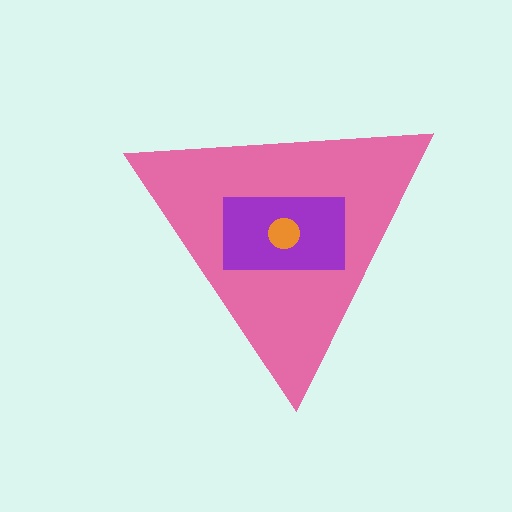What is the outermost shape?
The pink triangle.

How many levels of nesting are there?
3.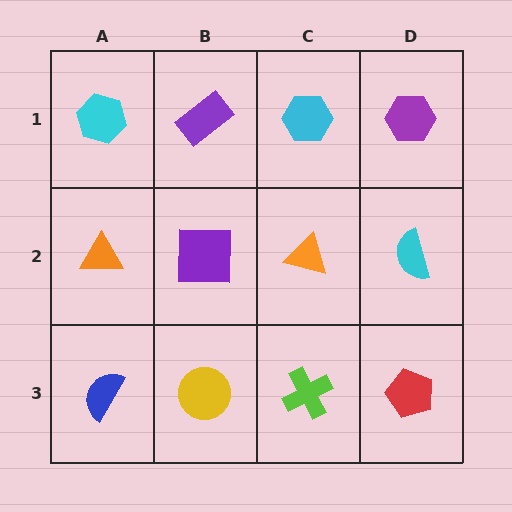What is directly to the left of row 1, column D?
A cyan hexagon.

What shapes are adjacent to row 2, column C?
A cyan hexagon (row 1, column C), a lime cross (row 3, column C), a purple square (row 2, column B), a cyan semicircle (row 2, column D).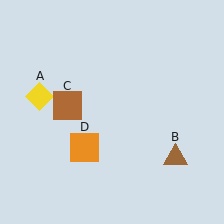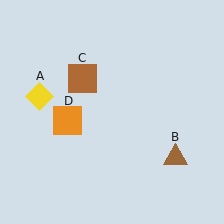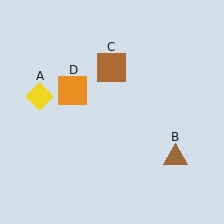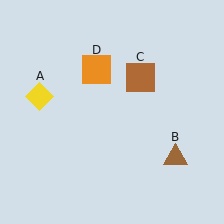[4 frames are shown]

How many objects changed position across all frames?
2 objects changed position: brown square (object C), orange square (object D).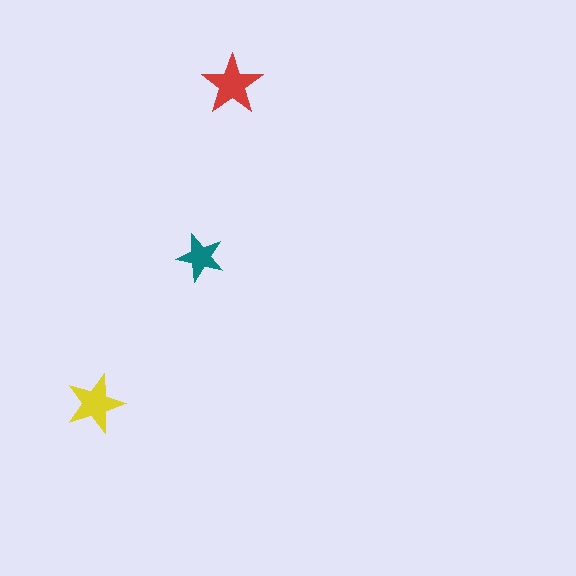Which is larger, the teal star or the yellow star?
The yellow one.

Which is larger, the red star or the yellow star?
The red one.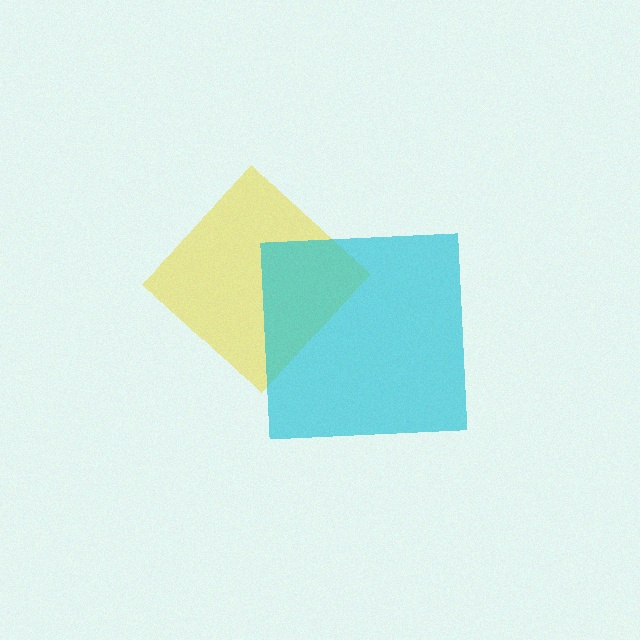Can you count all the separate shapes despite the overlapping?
Yes, there are 2 separate shapes.